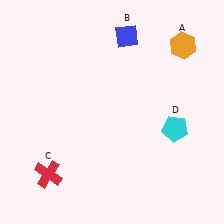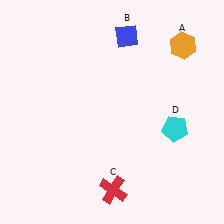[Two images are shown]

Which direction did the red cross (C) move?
The red cross (C) moved right.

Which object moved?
The red cross (C) moved right.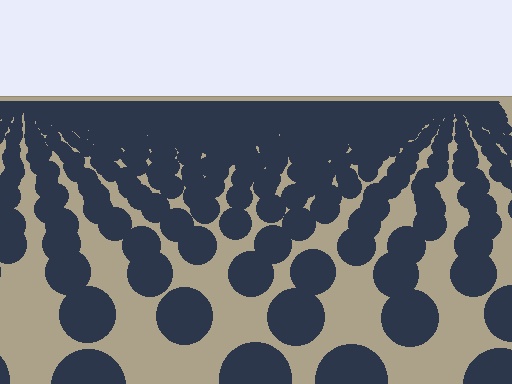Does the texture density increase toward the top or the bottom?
Density increases toward the top.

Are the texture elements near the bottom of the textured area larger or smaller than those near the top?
Larger. Near the bottom, elements are closer to the viewer and appear at a bigger on-screen size.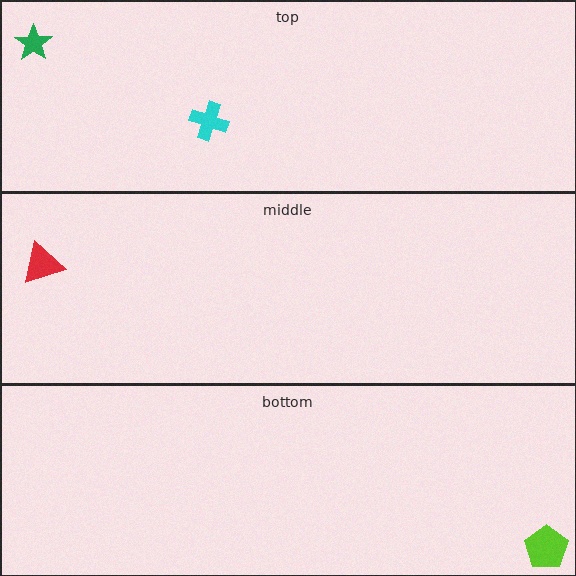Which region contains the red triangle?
The middle region.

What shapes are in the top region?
The green star, the cyan cross.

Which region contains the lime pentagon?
The bottom region.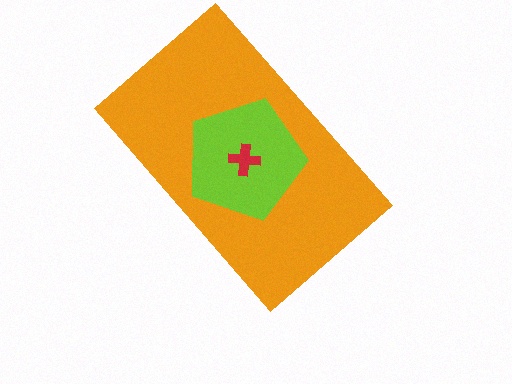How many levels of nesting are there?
3.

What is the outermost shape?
The orange rectangle.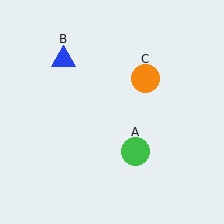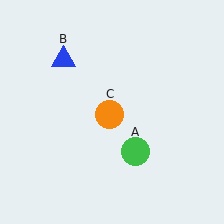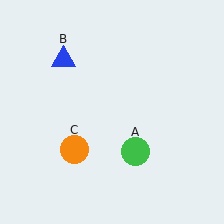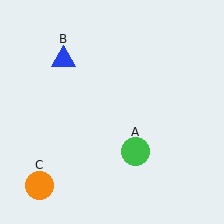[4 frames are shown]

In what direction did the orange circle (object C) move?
The orange circle (object C) moved down and to the left.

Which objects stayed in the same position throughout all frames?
Green circle (object A) and blue triangle (object B) remained stationary.